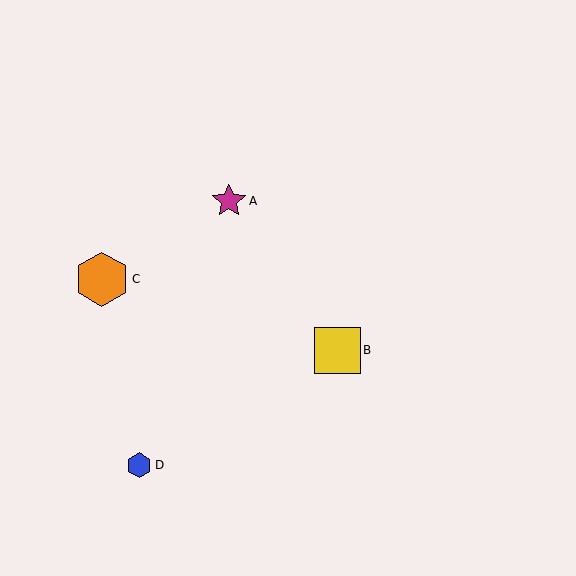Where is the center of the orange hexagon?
The center of the orange hexagon is at (102, 279).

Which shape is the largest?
The orange hexagon (labeled C) is the largest.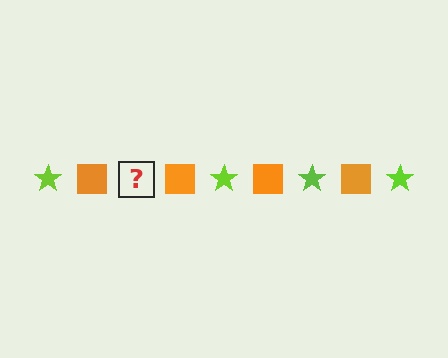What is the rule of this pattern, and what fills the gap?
The rule is that the pattern alternates between lime star and orange square. The gap should be filled with a lime star.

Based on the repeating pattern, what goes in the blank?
The blank should be a lime star.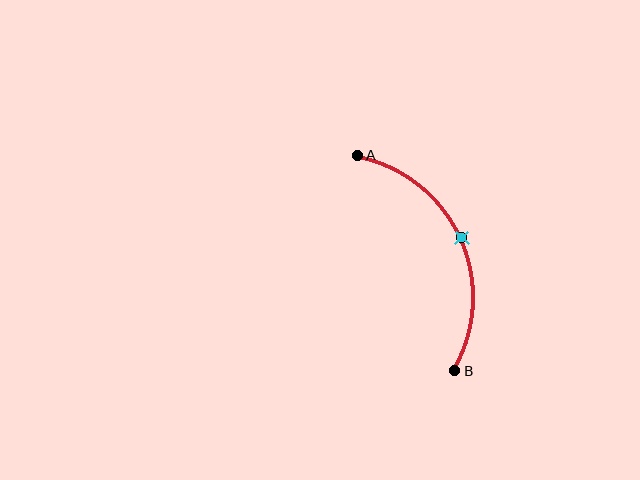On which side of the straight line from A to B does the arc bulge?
The arc bulges to the right of the straight line connecting A and B.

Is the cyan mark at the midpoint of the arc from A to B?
Yes. The cyan mark lies on the arc at equal arc-length from both A and B — it is the arc midpoint.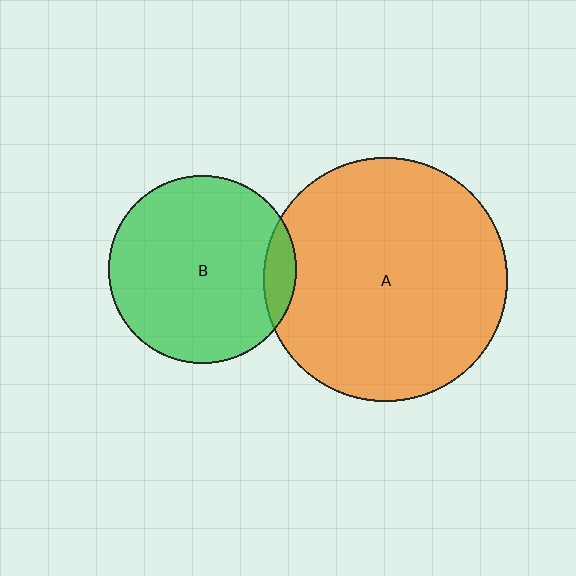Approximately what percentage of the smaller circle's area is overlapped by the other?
Approximately 10%.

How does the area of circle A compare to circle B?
Approximately 1.7 times.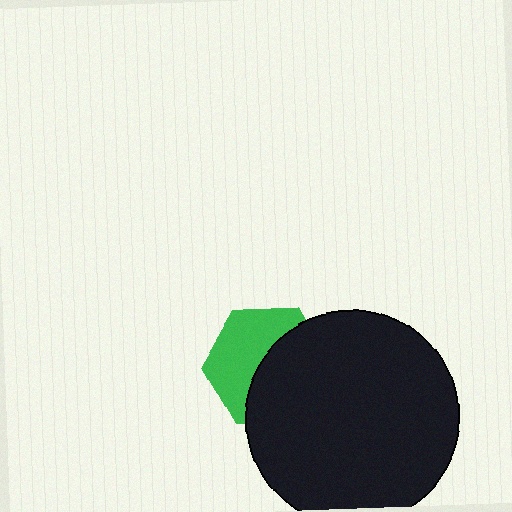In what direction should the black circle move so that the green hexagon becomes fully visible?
The black circle should move right. That is the shortest direction to clear the overlap and leave the green hexagon fully visible.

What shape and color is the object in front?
The object in front is a black circle.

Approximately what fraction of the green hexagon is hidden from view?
Roughly 52% of the green hexagon is hidden behind the black circle.